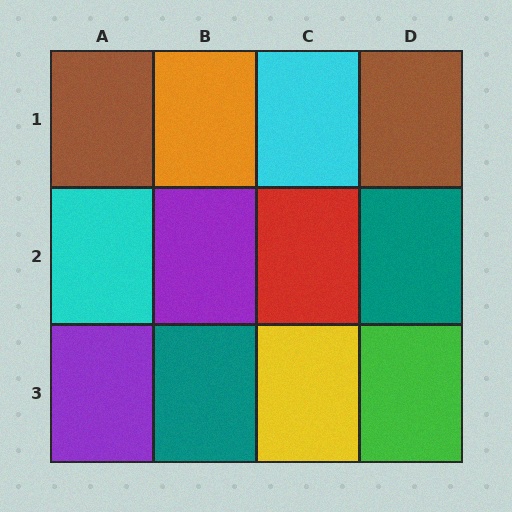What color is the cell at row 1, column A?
Brown.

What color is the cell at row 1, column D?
Brown.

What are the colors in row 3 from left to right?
Purple, teal, yellow, green.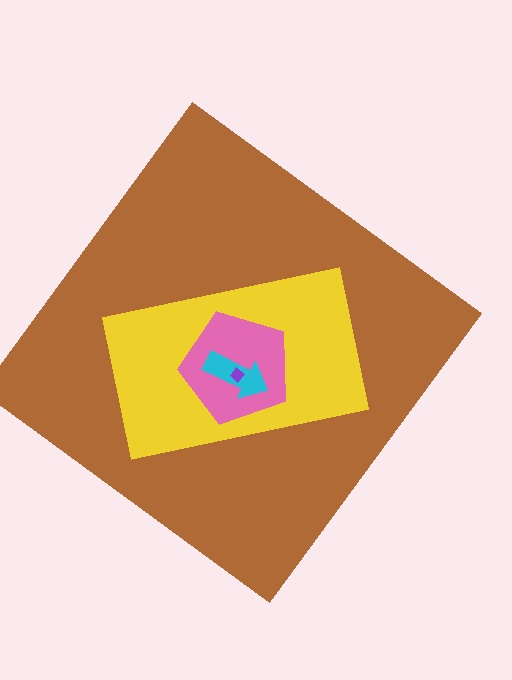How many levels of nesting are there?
5.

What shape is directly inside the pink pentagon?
The cyan arrow.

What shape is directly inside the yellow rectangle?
The pink pentagon.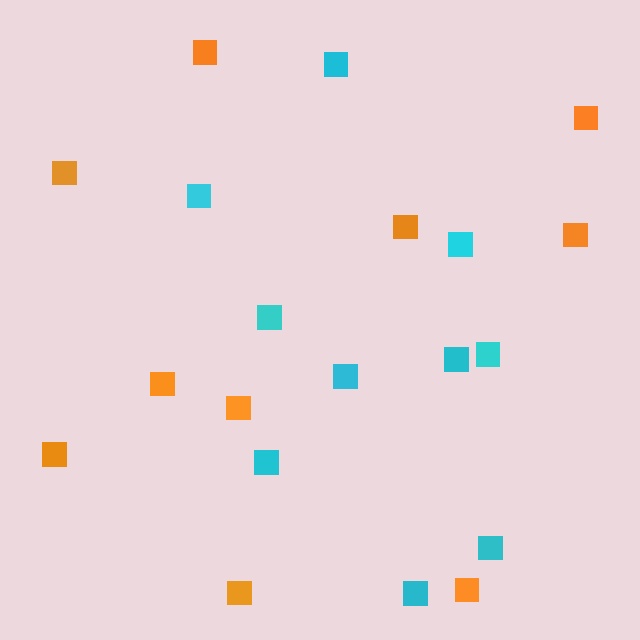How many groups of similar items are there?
There are 2 groups: one group of orange squares (10) and one group of cyan squares (10).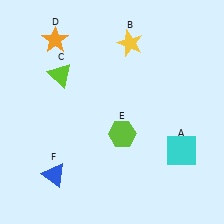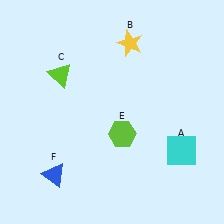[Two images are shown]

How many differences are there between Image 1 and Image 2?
There is 1 difference between the two images.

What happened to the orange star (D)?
The orange star (D) was removed in Image 2. It was in the top-left area of Image 1.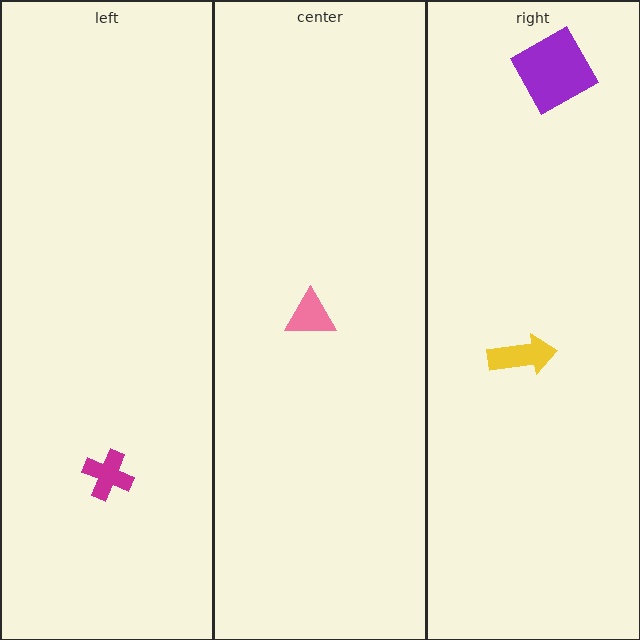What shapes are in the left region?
The magenta cross.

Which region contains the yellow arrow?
The right region.